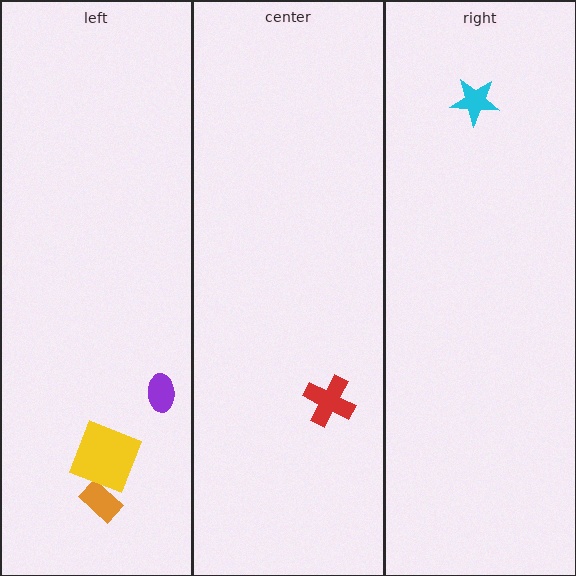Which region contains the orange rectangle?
The left region.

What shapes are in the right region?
The cyan star.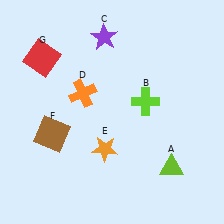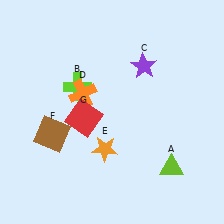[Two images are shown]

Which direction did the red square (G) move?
The red square (G) moved down.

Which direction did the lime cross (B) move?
The lime cross (B) moved left.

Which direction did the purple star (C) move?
The purple star (C) moved right.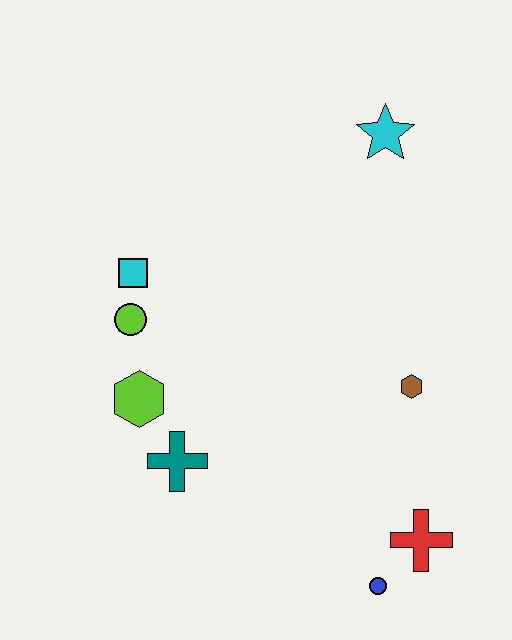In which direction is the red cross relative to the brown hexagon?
The red cross is below the brown hexagon.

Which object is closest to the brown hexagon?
The red cross is closest to the brown hexagon.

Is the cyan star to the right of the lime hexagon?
Yes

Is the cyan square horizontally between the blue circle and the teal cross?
No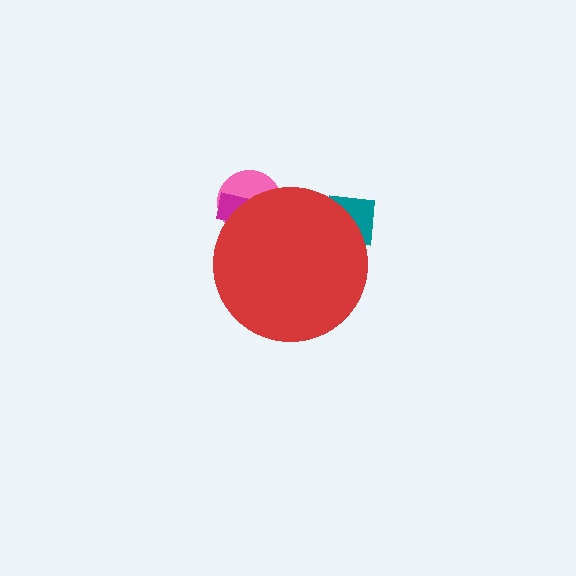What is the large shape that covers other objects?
A red circle.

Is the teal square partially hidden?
Yes, the teal square is partially hidden behind the red circle.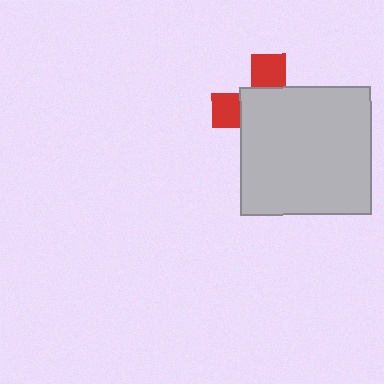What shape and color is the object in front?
The object in front is a light gray rectangle.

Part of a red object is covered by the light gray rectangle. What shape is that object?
It is a cross.